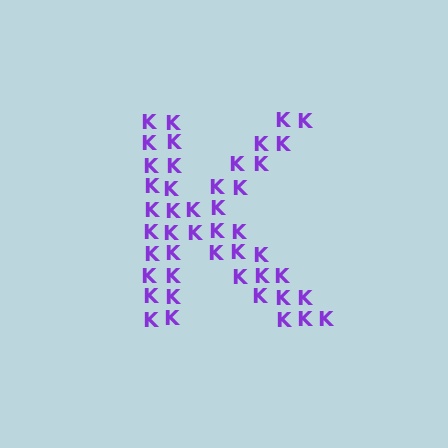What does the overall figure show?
The overall figure shows the letter K.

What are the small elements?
The small elements are letter K's.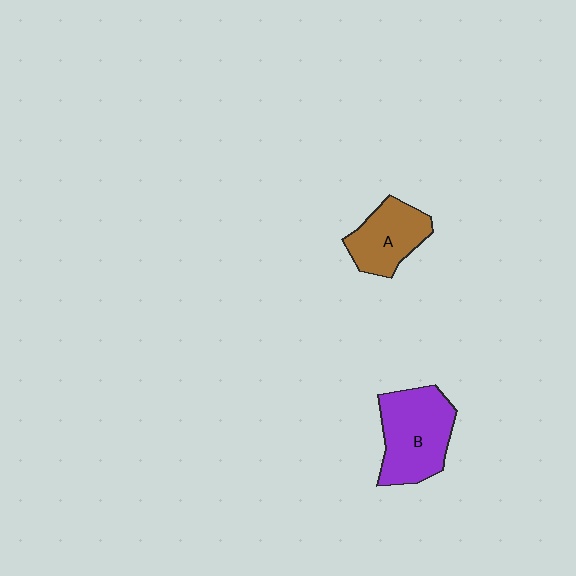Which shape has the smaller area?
Shape A (brown).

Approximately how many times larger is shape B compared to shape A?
Approximately 1.4 times.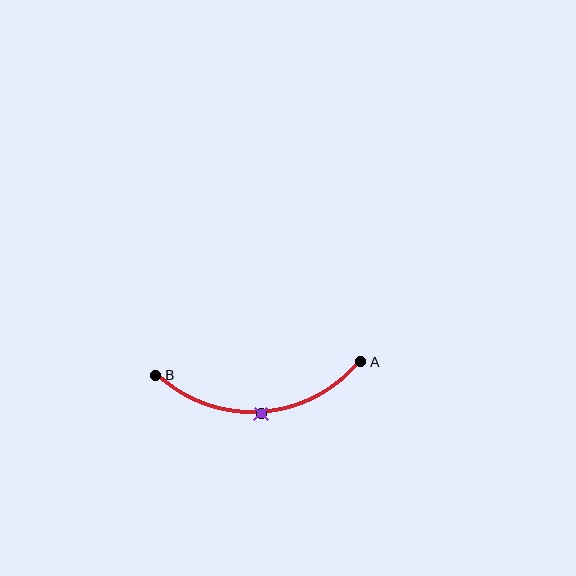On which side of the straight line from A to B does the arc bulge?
The arc bulges below the straight line connecting A and B.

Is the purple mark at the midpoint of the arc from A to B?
Yes. The purple mark lies on the arc at equal arc-length from both A and B — it is the arc midpoint.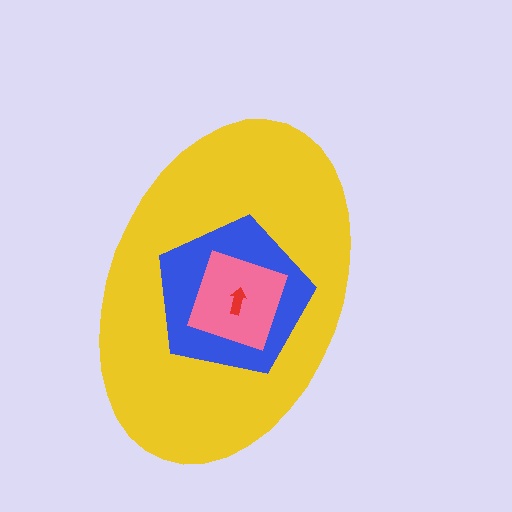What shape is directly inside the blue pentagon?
The pink diamond.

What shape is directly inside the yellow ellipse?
The blue pentagon.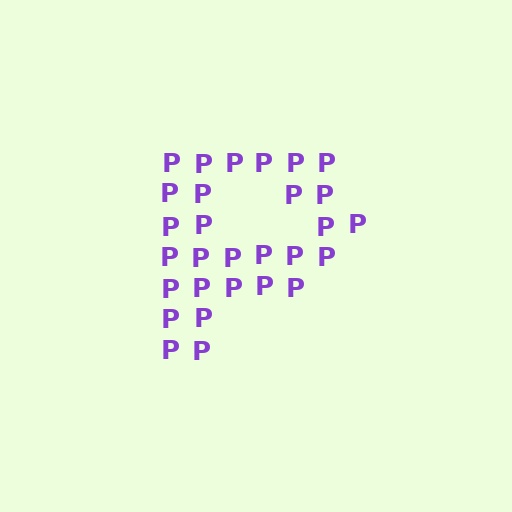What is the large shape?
The large shape is the letter P.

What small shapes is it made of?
It is made of small letter P's.